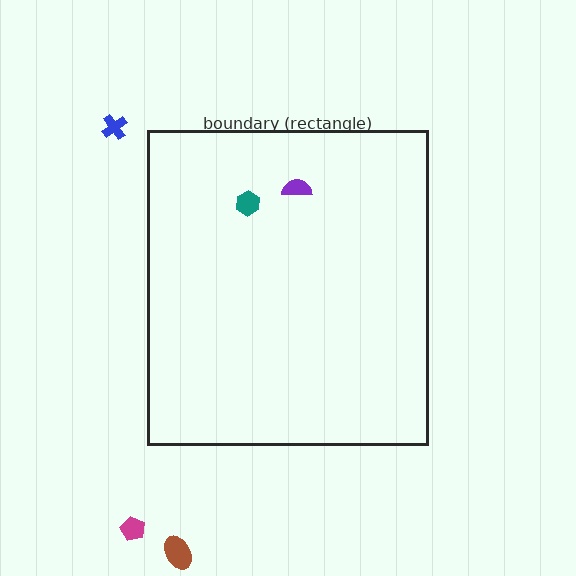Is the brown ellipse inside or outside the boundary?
Outside.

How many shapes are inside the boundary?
2 inside, 3 outside.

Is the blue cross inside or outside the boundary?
Outside.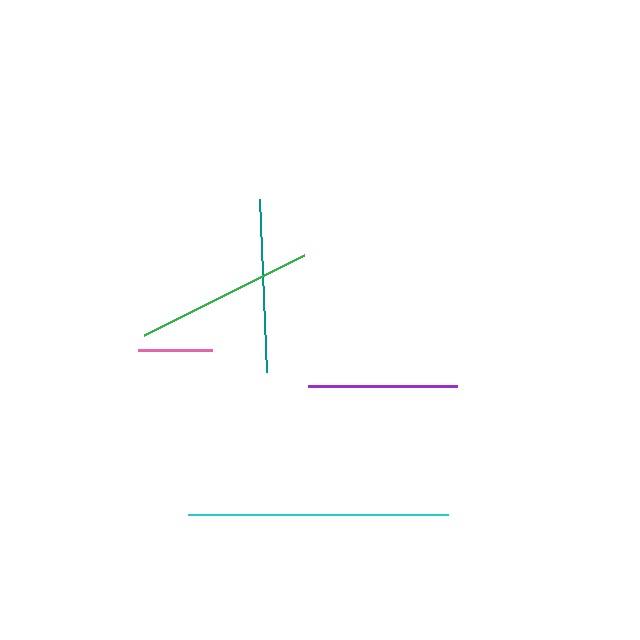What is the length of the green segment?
The green segment is approximately 179 pixels long.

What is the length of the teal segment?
The teal segment is approximately 173 pixels long.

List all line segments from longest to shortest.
From longest to shortest: cyan, green, teal, purple, pink.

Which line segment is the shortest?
The pink line is the shortest at approximately 74 pixels.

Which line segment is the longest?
The cyan line is the longest at approximately 259 pixels.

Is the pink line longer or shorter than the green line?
The green line is longer than the pink line.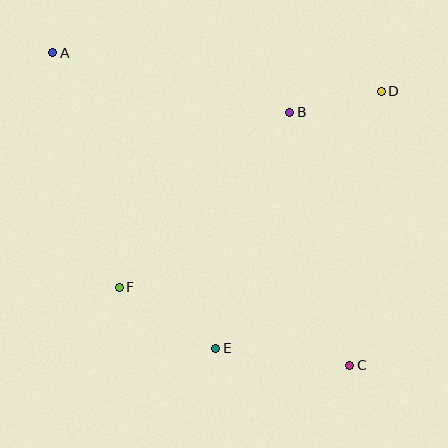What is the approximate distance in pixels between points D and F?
The distance between D and F is approximately 327 pixels.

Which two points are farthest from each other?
Points A and C are farthest from each other.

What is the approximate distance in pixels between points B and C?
The distance between B and C is approximately 260 pixels.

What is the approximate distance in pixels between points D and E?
The distance between D and E is approximately 306 pixels.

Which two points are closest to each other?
Points B and D are closest to each other.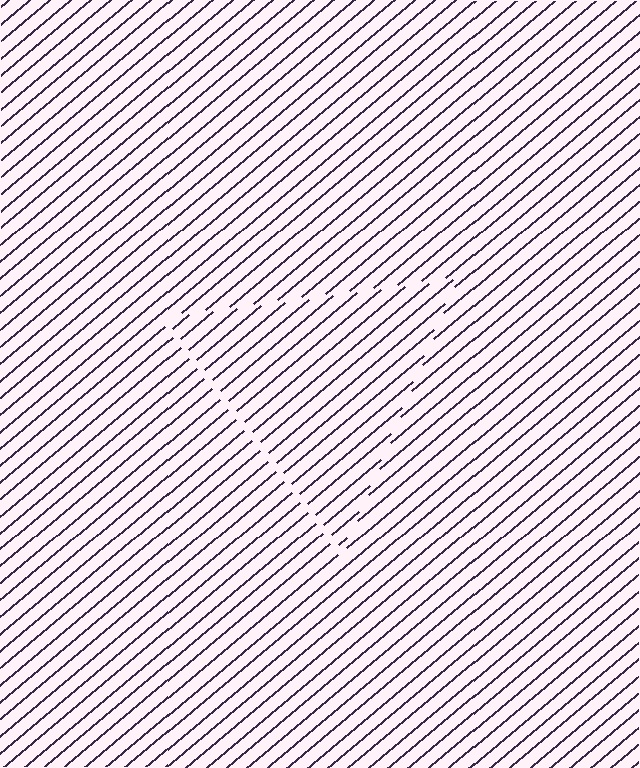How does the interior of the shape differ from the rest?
The interior of the shape contains the same grating, shifted by half a period — the contour is defined by the phase discontinuity where line-ends from the inner and outer gratings abut.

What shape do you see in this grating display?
An illusory triangle. The interior of the shape contains the same grating, shifted by half a period — the contour is defined by the phase discontinuity where line-ends from the inner and outer gratings abut.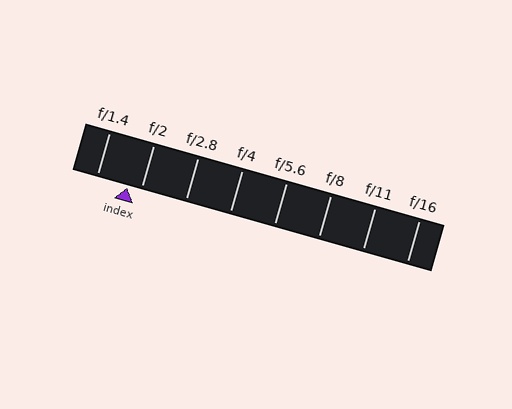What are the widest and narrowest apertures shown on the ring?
The widest aperture shown is f/1.4 and the narrowest is f/16.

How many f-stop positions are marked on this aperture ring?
There are 8 f-stop positions marked.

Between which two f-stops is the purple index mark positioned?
The index mark is between f/1.4 and f/2.